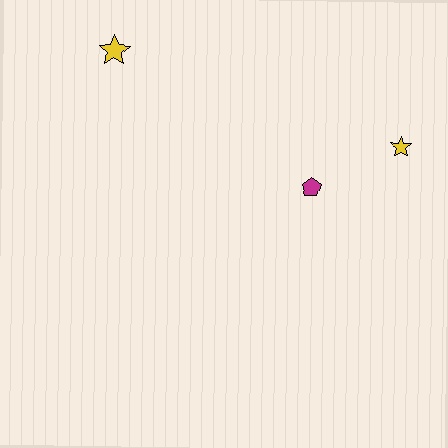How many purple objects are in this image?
There are no purple objects.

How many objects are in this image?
There are 3 objects.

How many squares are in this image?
There are no squares.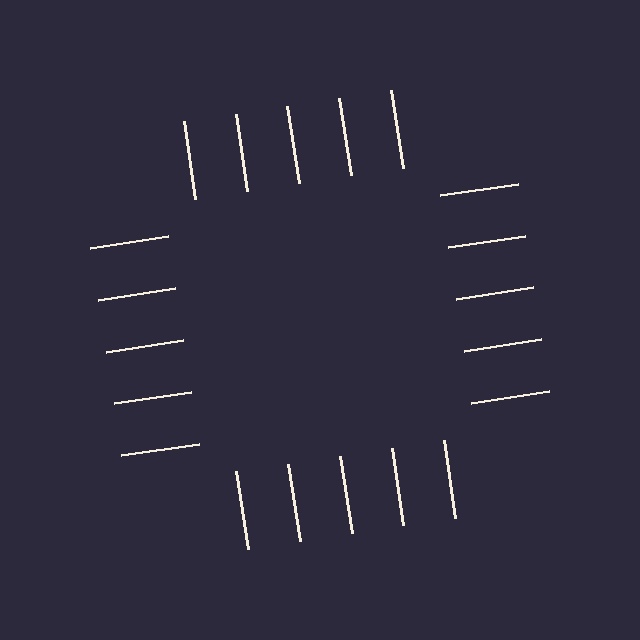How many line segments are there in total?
20 — 5 along each of the 4 edges.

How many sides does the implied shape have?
4 sides — the line-ends trace a square.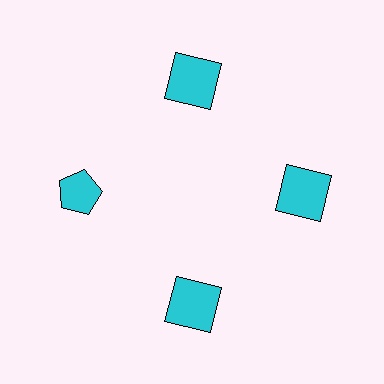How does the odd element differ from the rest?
It has a different shape: pentagon instead of square.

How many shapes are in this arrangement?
There are 4 shapes arranged in a ring pattern.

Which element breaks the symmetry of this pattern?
The cyan pentagon at roughly the 9 o'clock position breaks the symmetry. All other shapes are cyan squares.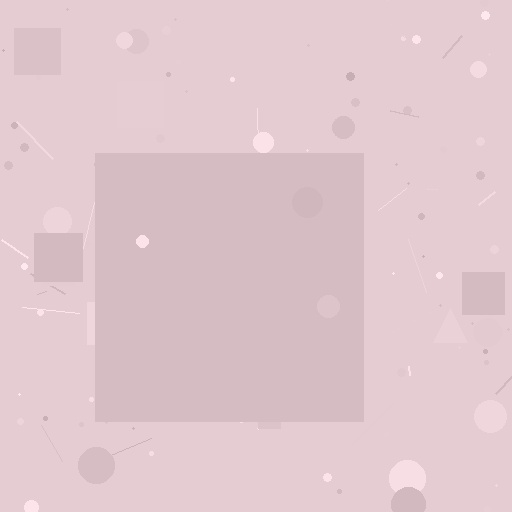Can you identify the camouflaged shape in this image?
The camouflaged shape is a square.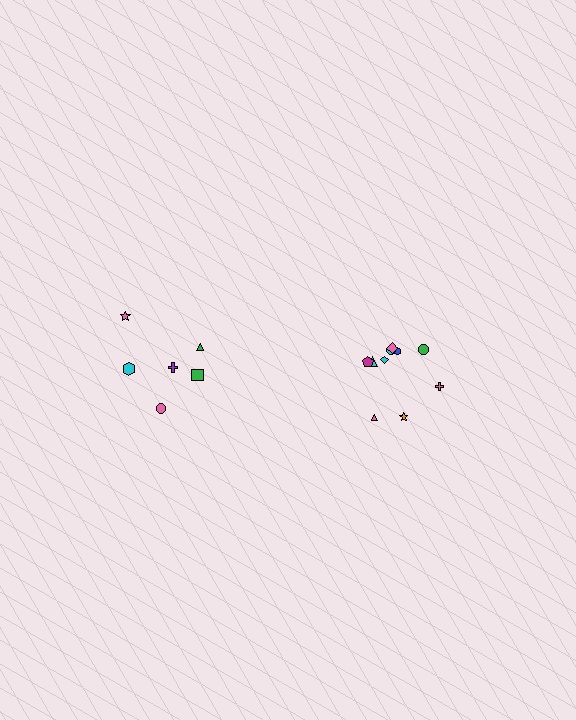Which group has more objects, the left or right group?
The right group.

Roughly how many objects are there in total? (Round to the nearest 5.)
Roughly 15 objects in total.